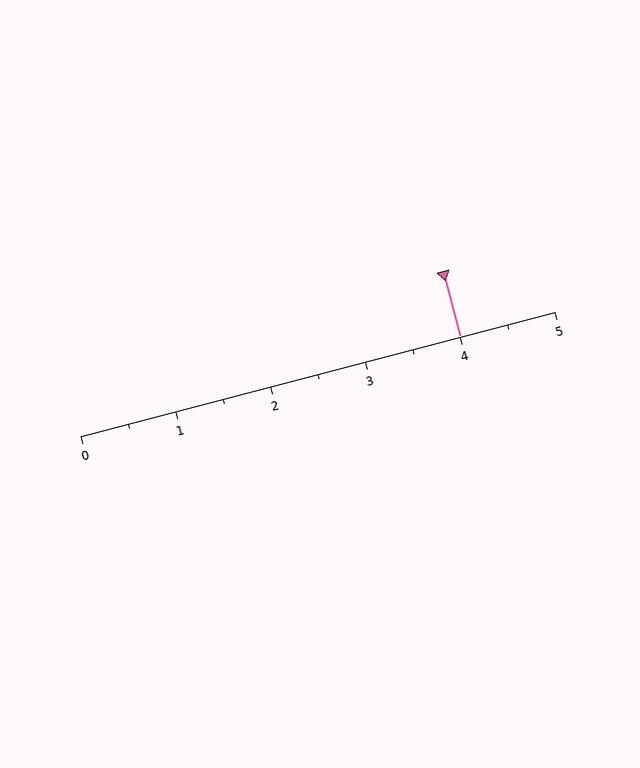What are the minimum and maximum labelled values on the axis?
The axis runs from 0 to 5.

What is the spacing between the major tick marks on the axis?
The major ticks are spaced 1 apart.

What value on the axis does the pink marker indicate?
The marker indicates approximately 4.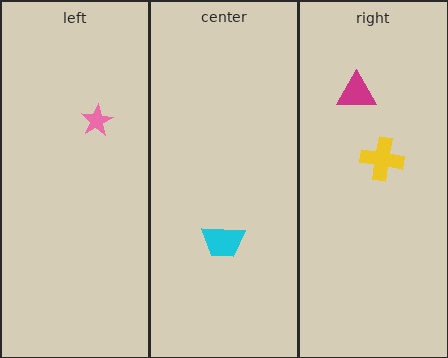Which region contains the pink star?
The left region.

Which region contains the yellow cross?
The right region.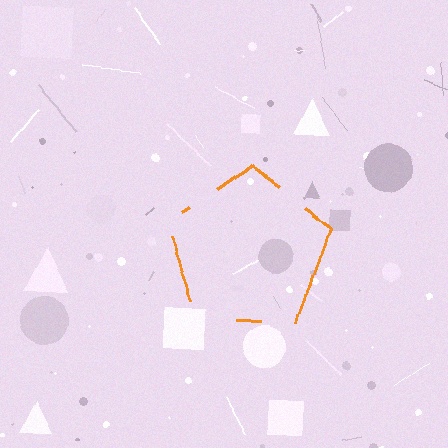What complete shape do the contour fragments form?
The contour fragments form a pentagon.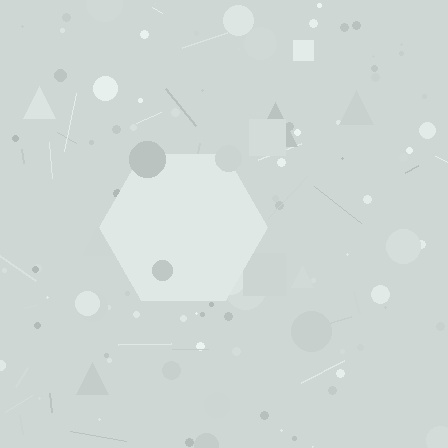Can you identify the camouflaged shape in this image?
The camouflaged shape is a hexagon.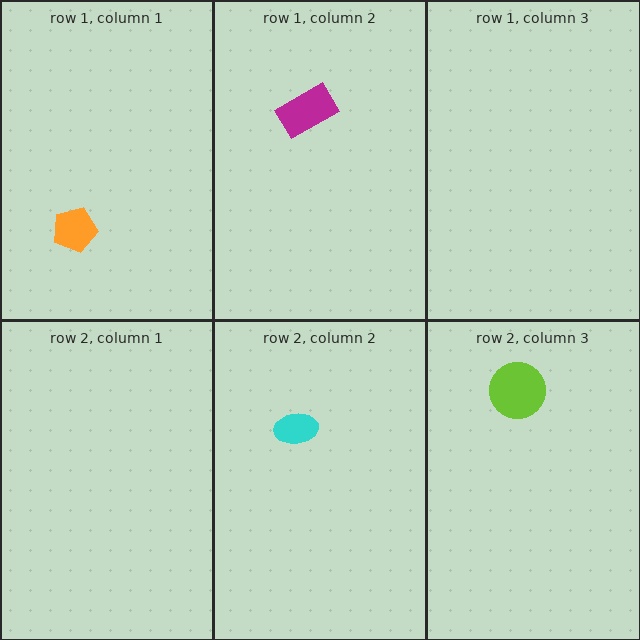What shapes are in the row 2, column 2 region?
The cyan ellipse.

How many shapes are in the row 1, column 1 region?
1.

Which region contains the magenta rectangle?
The row 1, column 2 region.